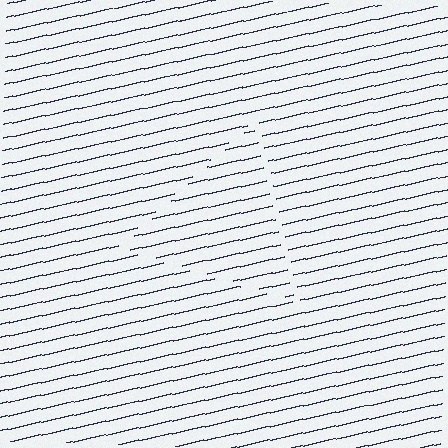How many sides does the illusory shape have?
3 sides — the line-ends trace a triangle.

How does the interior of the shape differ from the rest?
The interior of the shape contains the same grating, shifted by half a period — the contour is defined by the phase discontinuity where line-ends from the inner and outer gratings abut.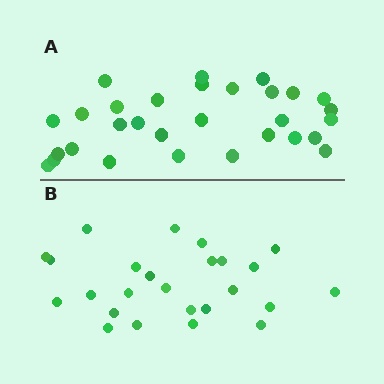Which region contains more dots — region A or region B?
Region A (the top region) has more dots.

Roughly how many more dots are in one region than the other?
Region A has about 5 more dots than region B.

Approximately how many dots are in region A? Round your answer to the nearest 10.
About 30 dots.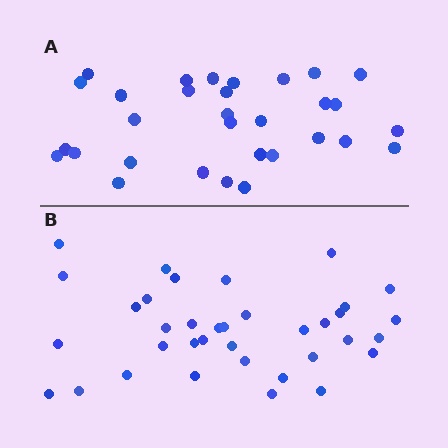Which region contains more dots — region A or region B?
Region B (the bottom region) has more dots.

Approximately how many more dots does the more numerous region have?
Region B has about 5 more dots than region A.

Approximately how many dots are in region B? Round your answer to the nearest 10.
About 40 dots. (The exact count is 36, which rounds to 40.)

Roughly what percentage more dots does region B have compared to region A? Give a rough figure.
About 15% more.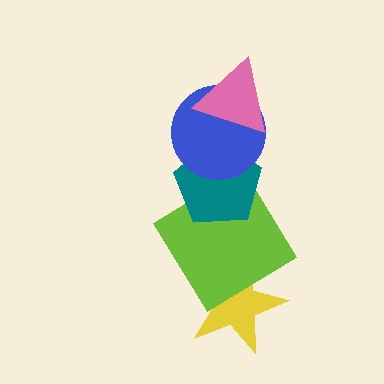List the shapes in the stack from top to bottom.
From top to bottom: the pink triangle, the blue circle, the teal pentagon, the lime diamond, the yellow star.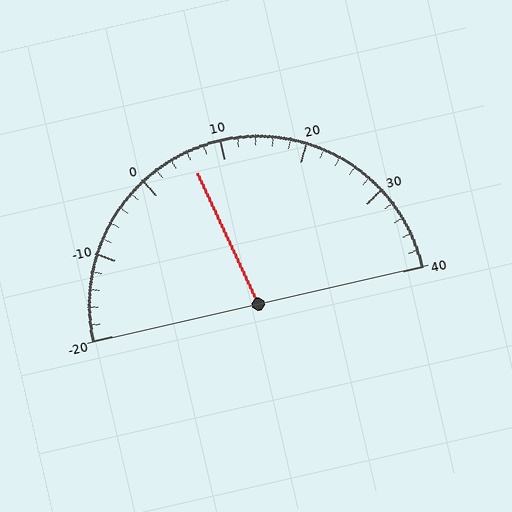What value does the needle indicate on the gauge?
The needle indicates approximately 6.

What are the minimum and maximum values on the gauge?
The gauge ranges from -20 to 40.